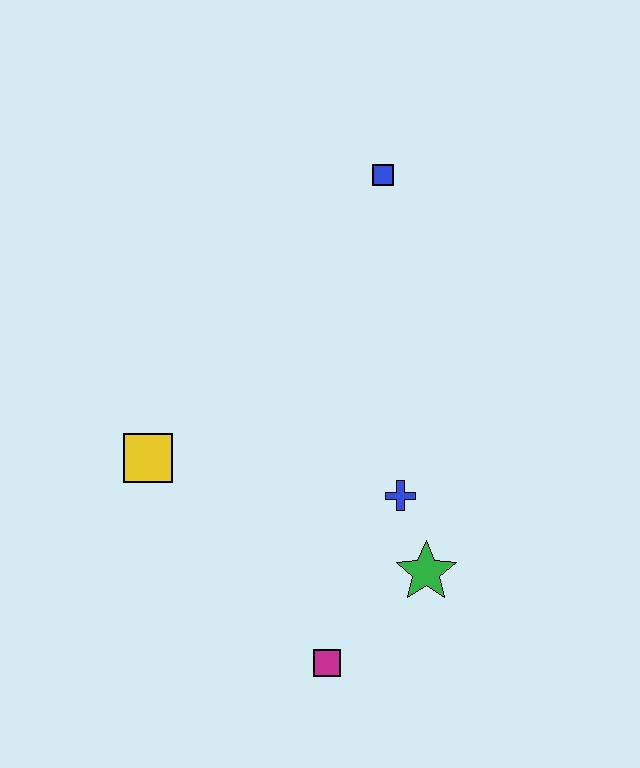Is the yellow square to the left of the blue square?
Yes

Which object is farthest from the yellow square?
The blue square is farthest from the yellow square.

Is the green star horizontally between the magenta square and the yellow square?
No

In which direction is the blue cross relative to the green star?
The blue cross is above the green star.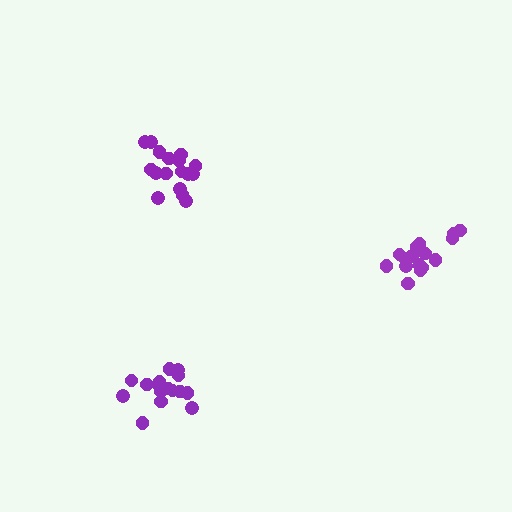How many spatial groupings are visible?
There are 3 spatial groupings.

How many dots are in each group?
Group 1: 17 dots, Group 2: 16 dots, Group 3: 16 dots (49 total).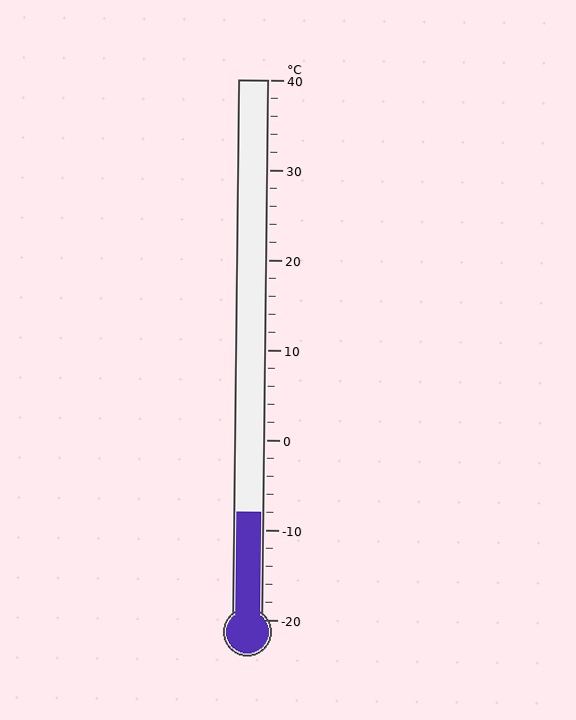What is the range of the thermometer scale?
The thermometer scale ranges from -20°C to 40°C.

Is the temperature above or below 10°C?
The temperature is below 10°C.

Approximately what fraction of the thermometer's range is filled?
The thermometer is filled to approximately 20% of its range.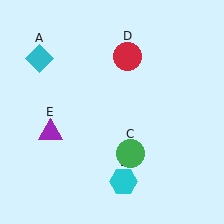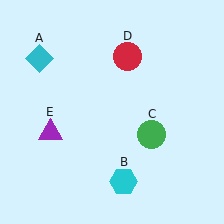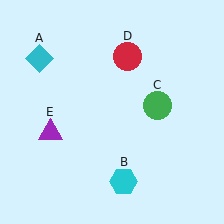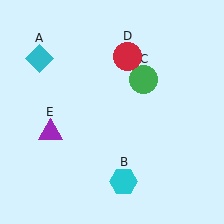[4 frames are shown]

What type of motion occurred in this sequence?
The green circle (object C) rotated counterclockwise around the center of the scene.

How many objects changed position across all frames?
1 object changed position: green circle (object C).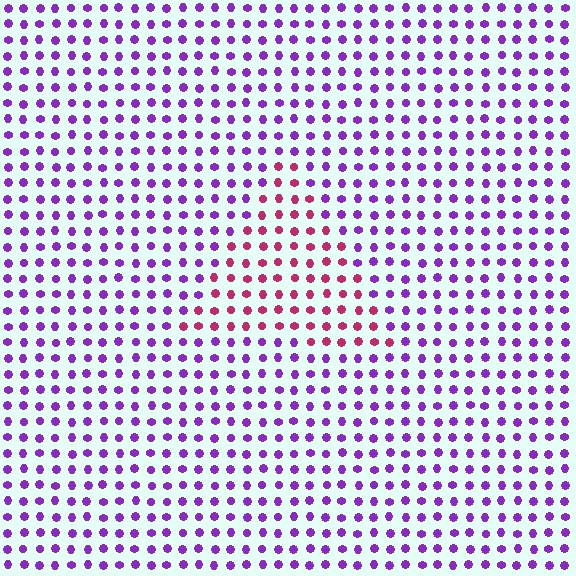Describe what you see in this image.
The image is filled with small purple elements in a uniform arrangement. A triangle-shaped region is visible where the elements are tinted to a slightly different hue, forming a subtle color boundary.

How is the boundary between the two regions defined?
The boundary is defined purely by a slight shift in hue (about 54 degrees). Spacing, size, and orientation are identical on both sides.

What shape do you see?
I see a triangle.